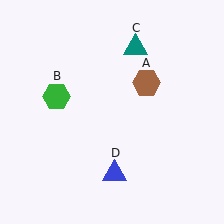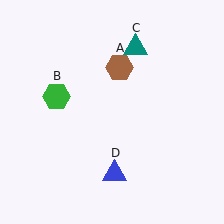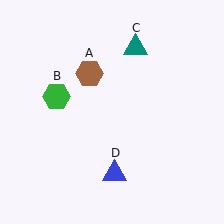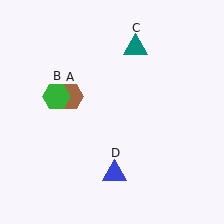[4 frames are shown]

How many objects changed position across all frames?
1 object changed position: brown hexagon (object A).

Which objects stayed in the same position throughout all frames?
Green hexagon (object B) and teal triangle (object C) and blue triangle (object D) remained stationary.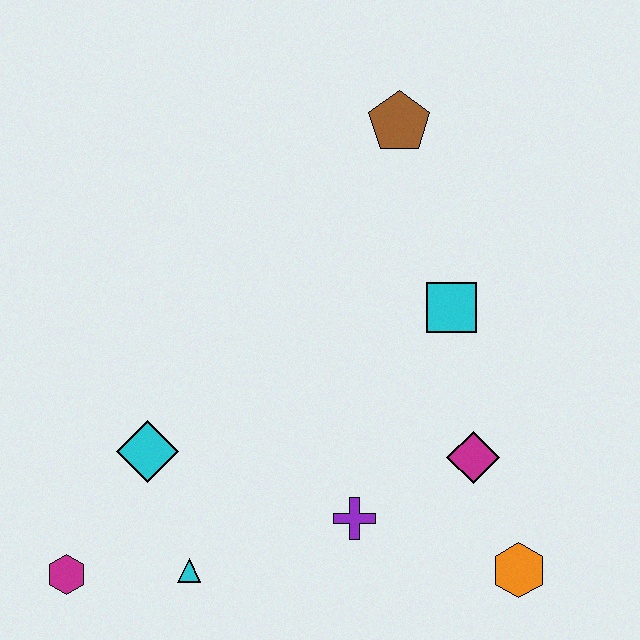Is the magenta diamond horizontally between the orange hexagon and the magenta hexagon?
Yes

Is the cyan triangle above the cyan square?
No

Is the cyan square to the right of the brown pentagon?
Yes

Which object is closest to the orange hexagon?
The magenta diamond is closest to the orange hexagon.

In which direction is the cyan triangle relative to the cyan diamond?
The cyan triangle is below the cyan diamond.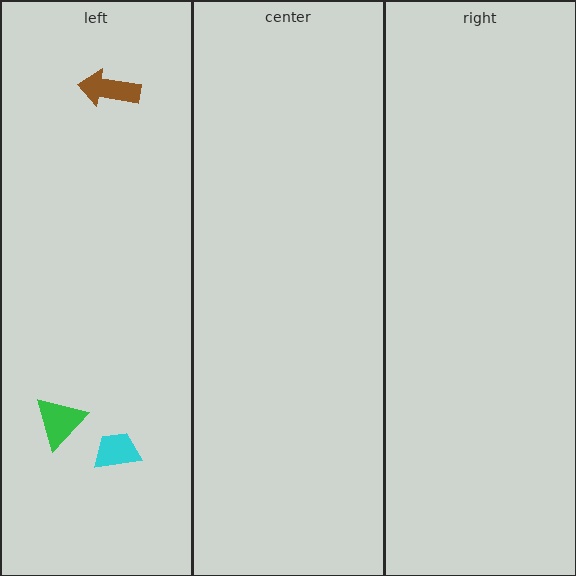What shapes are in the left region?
The brown arrow, the green triangle, the cyan trapezoid.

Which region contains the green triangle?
The left region.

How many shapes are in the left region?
3.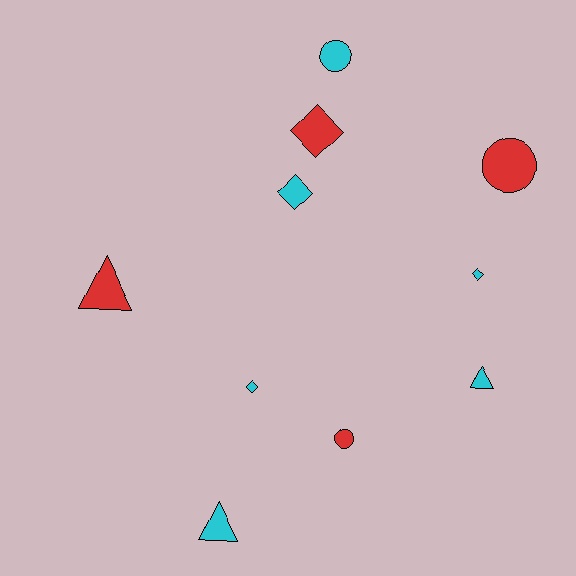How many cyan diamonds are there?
There are 3 cyan diamonds.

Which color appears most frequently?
Cyan, with 6 objects.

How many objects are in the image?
There are 10 objects.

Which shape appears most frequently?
Diamond, with 4 objects.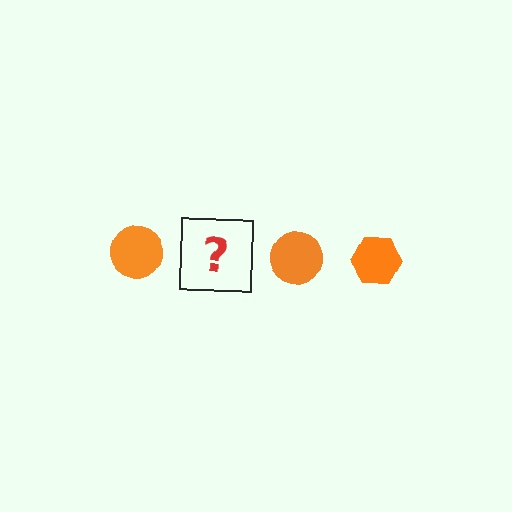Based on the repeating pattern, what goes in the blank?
The blank should be an orange hexagon.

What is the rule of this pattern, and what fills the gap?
The rule is that the pattern cycles through circle, hexagon shapes in orange. The gap should be filled with an orange hexagon.